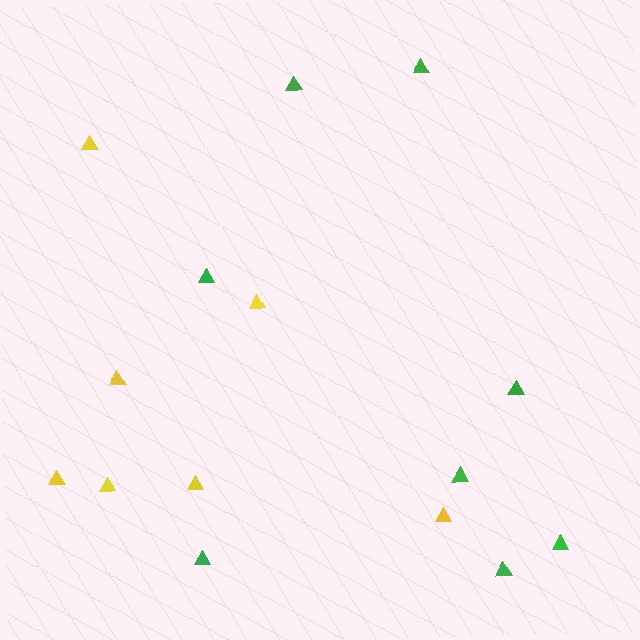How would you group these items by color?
There are 2 groups: one group of yellow triangles (7) and one group of green triangles (8).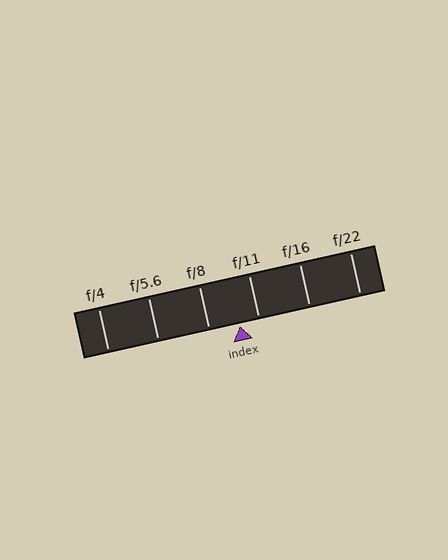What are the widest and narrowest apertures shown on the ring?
The widest aperture shown is f/4 and the narrowest is f/22.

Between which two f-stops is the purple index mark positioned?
The index mark is between f/8 and f/11.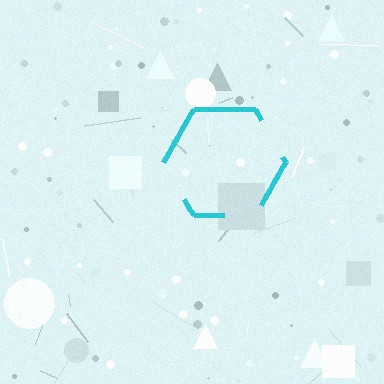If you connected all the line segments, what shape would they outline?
They would outline a hexagon.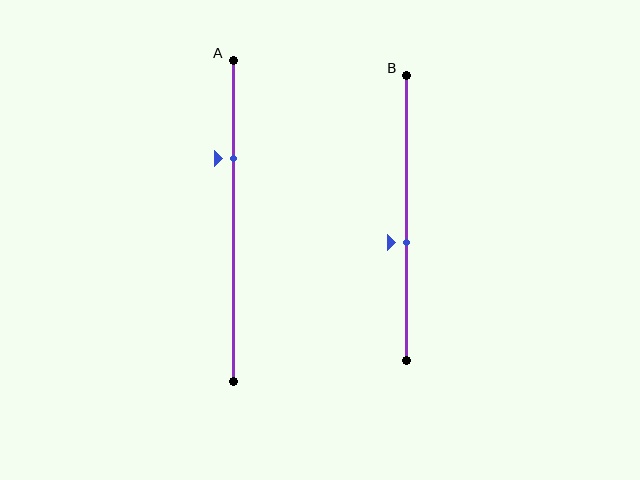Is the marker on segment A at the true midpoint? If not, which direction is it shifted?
No, the marker on segment A is shifted upward by about 19% of the segment length.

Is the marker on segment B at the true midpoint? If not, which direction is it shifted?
No, the marker on segment B is shifted downward by about 9% of the segment length.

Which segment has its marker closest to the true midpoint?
Segment B has its marker closest to the true midpoint.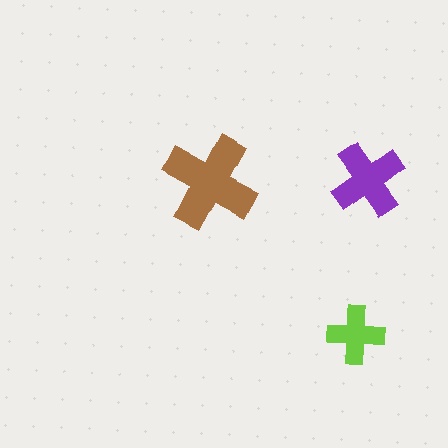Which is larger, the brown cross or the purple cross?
The brown one.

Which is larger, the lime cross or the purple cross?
The purple one.